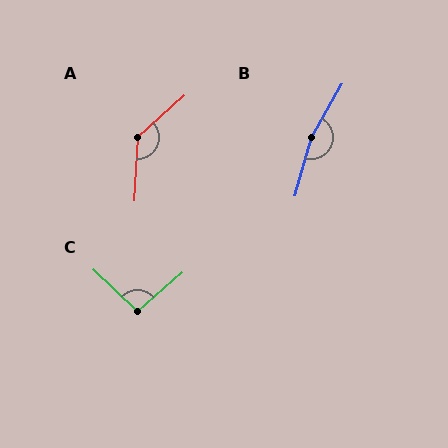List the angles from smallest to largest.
C (95°), A (135°), B (166°).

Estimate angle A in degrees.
Approximately 135 degrees.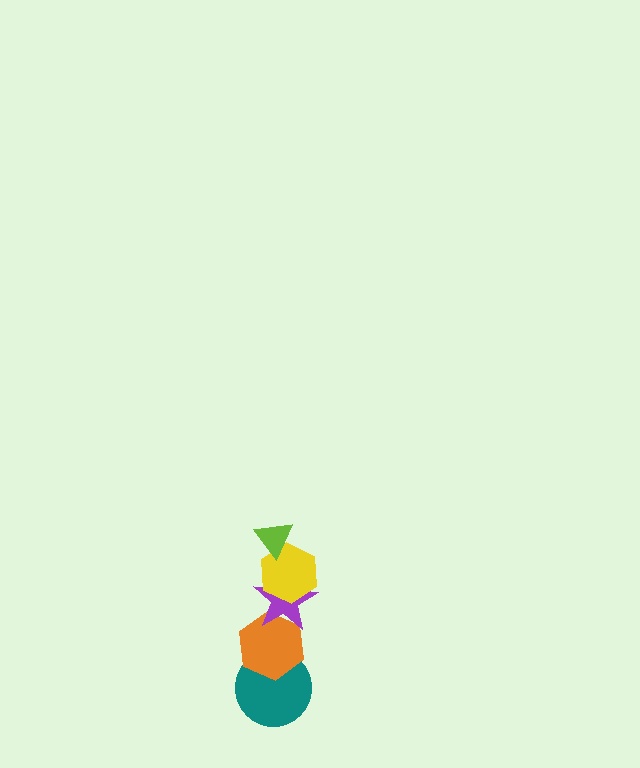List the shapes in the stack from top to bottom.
From top to bottom: the lime triangle, the yellow hexagon, the purple star, the orange hexagon, the teal circle.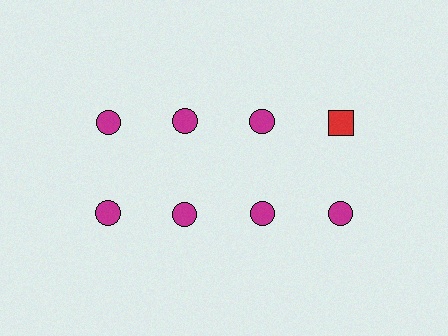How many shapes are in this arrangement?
There are 8 shapes arranged in a grid pattern.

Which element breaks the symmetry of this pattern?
The red square in the top row, second from right column breaks the symmetry. All other shapes are magenta circles.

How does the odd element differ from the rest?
It differs in both color (red instead of magenta) and shape (square instead of circle).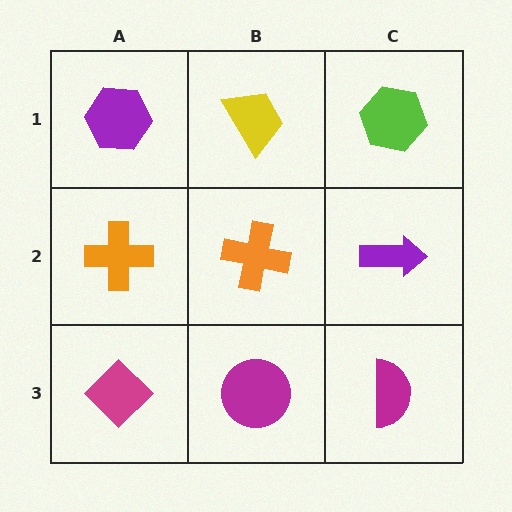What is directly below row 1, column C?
A purple arrow.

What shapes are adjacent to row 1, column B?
An orange cross (row 2, column B), a purple hexagon (row 1, column A), a lime hexagon (row 1, column C).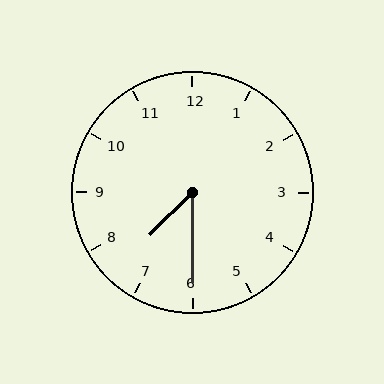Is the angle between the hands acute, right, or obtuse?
It is acute.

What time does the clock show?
7:30.